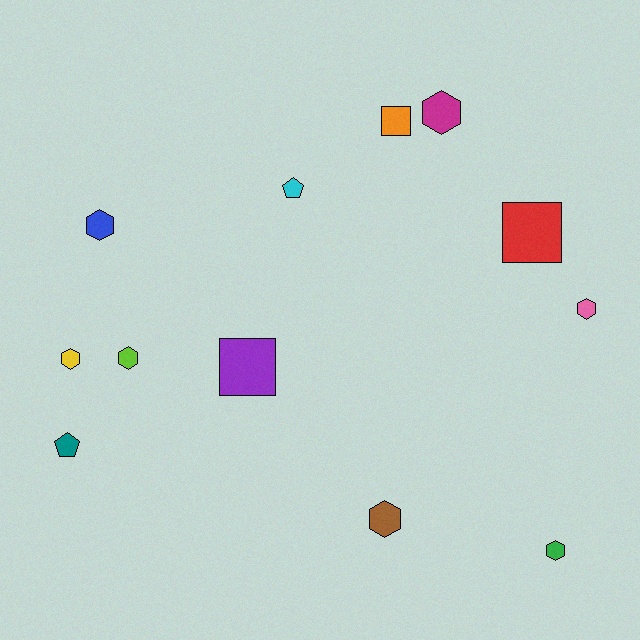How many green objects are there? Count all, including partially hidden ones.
There is 1 green object.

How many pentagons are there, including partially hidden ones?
There are 2 pentagons.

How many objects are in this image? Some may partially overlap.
There are 12 objects.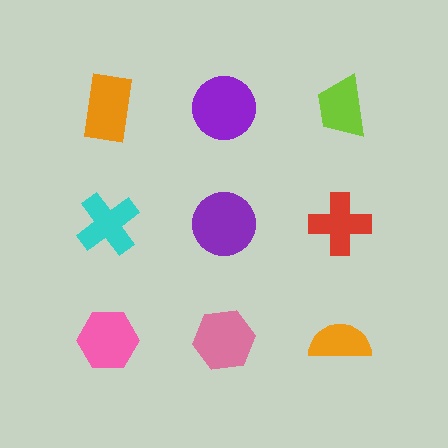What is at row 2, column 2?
A purple circle.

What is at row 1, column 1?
An orange rectangle.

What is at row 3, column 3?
An orange semicircle.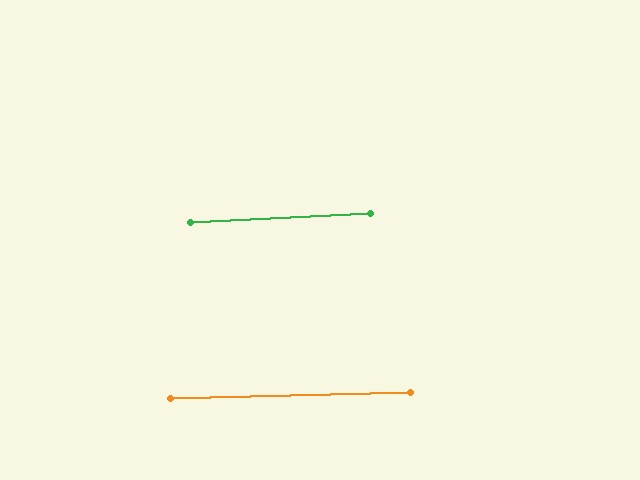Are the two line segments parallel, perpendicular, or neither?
Parallel — their directions differ by only 1.5°.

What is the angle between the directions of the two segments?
Approximately 1 degree.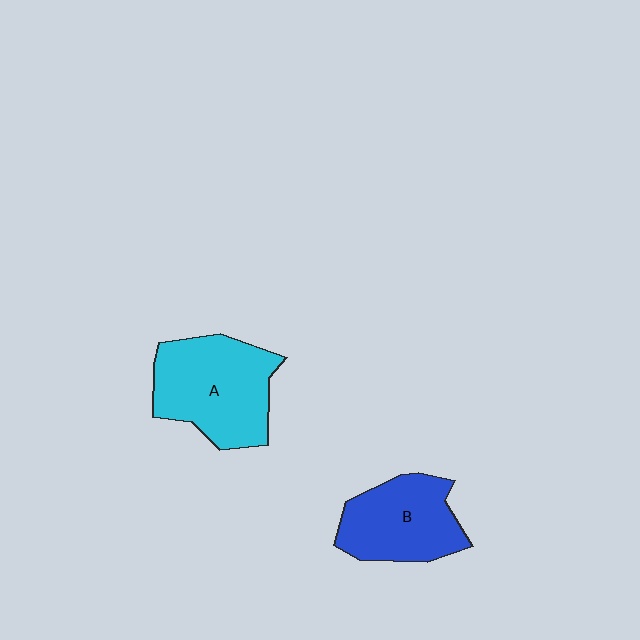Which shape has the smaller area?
Shape B (blue).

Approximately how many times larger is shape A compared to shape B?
Approximately 1.3 times.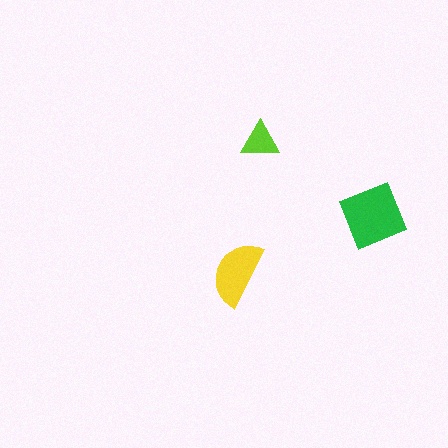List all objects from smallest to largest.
The lime triangle, the yellow semicircle, the green diamond.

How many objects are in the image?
There are 3 objects in the image.